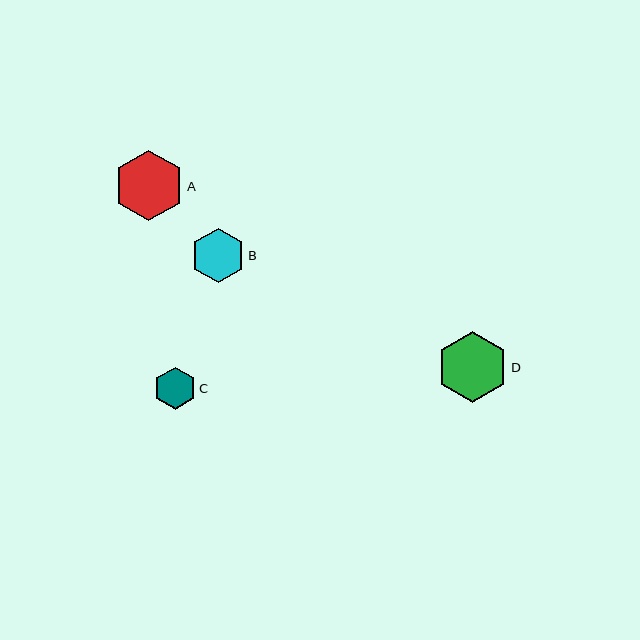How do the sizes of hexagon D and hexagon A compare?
Hexagon D and hexagon A are approximately the same size.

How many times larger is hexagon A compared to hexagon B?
Hexagon A is approximately 1.3 times the size of hexagon B.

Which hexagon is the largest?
Hexagon D is the largest with a size of approximately 71 pixels.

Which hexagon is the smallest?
Hexagon C is the smallest with a size of approximately 42 pixels.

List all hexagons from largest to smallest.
From largest to smallest: D, A, B, C.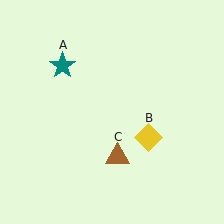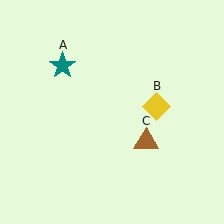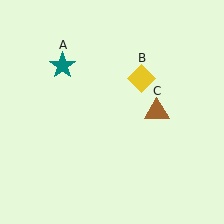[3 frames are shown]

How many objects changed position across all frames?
2 objects changed position: yellow diamond (object B), brown triangle (object C).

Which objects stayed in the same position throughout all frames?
Teal star (object A) remained stationary.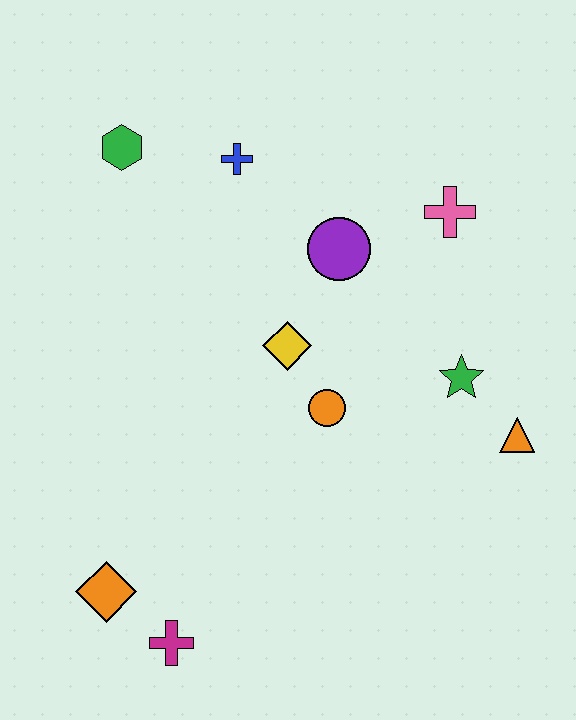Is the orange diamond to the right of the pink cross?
No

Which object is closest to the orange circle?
The yellow diamond is closest to the orange circle.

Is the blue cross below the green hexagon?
Yes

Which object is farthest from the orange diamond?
The pink cross is farthest from the orange diamond.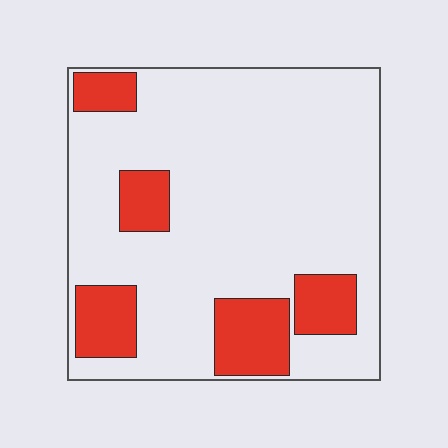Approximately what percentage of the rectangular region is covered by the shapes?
Approximately 20%.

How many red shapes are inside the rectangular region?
5.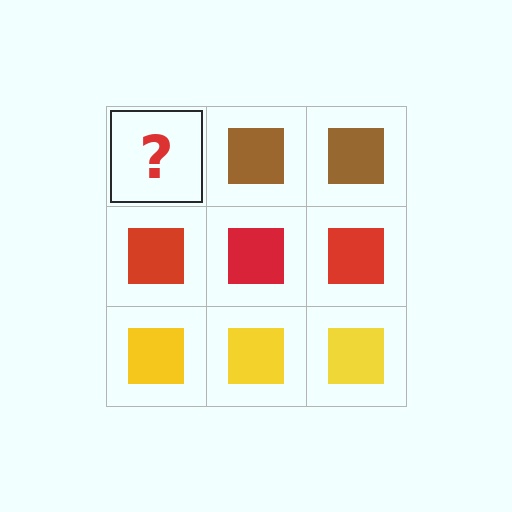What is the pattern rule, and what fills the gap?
The rule is that each row has a consistent color. The gap should be filled with a brown square.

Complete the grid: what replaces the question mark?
The question mark should be replaced with a brown square.